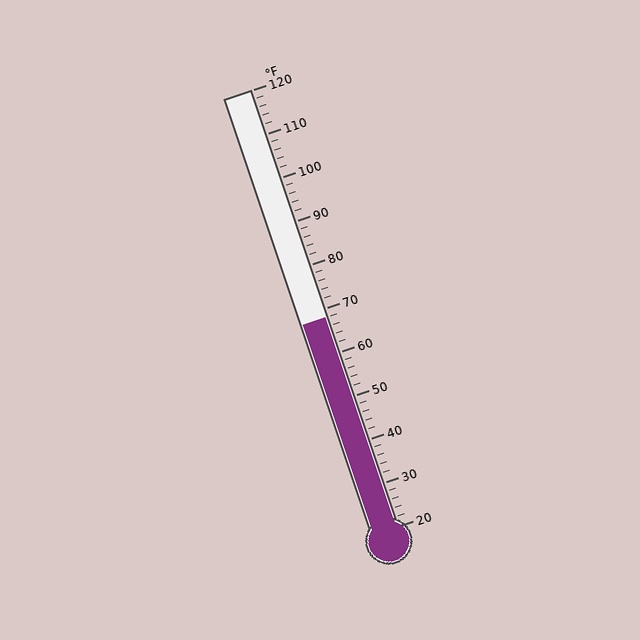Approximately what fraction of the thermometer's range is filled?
The thermometer is filled to approximately 50% of its range.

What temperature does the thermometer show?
The thermometer shows approximately 68°F.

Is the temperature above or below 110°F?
The temperature is below 110°F.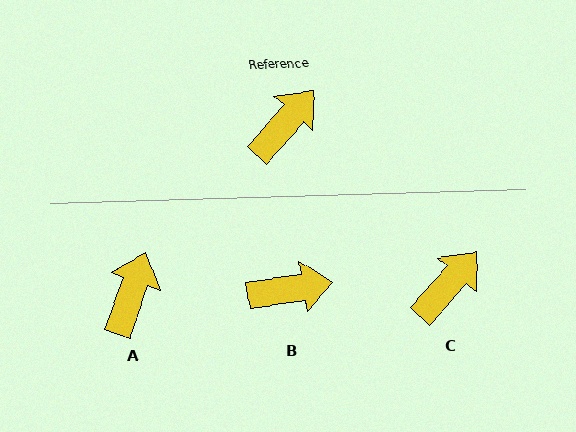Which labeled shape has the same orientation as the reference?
C.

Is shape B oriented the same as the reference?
No, it is off by about 40 degrees.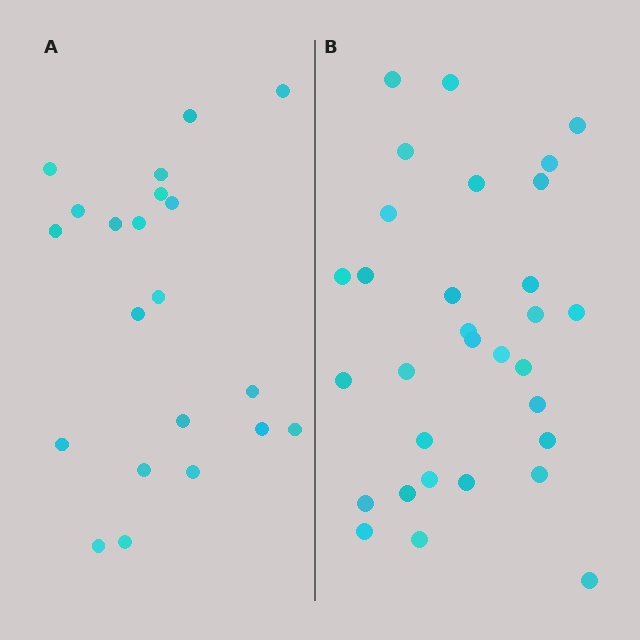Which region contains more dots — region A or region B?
Region B (the right region) has more dots.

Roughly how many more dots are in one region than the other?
Region B has roughly 10 or so more dots than region A.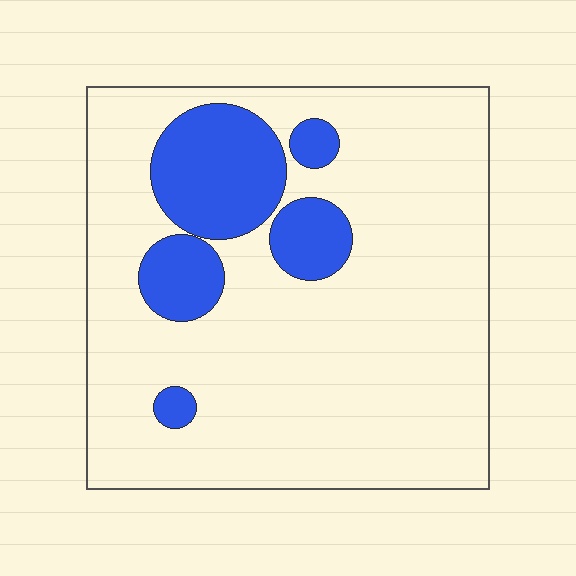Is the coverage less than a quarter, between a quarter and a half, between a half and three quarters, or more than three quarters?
Less than a quarter.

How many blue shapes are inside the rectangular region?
5.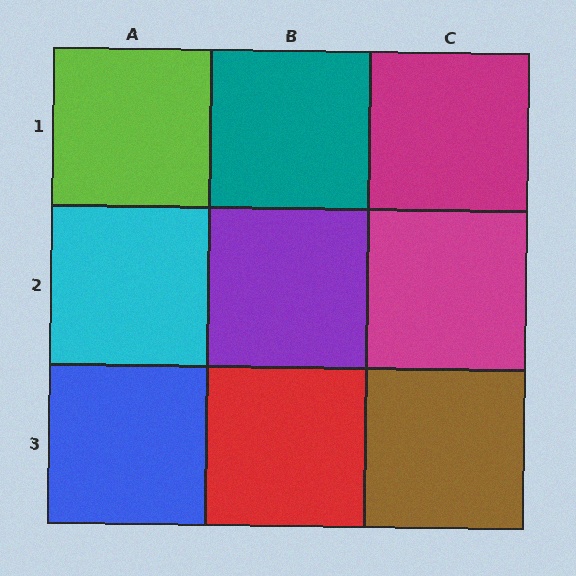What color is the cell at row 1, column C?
Magenta.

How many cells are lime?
1 cell is lime.